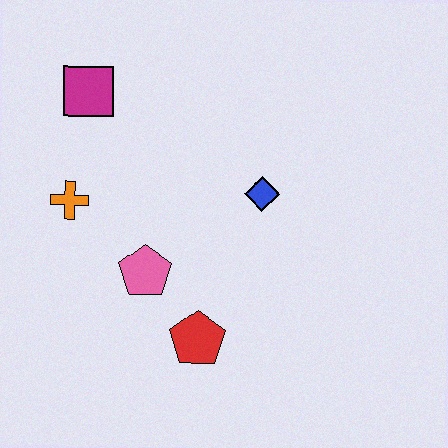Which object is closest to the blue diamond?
The pink pentagon is closest to the blue diamond.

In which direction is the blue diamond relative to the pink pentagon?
The blue diamond is to the right of the pink pentagon.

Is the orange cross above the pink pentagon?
Yes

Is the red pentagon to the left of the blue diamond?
Yes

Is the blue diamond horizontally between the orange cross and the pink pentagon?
No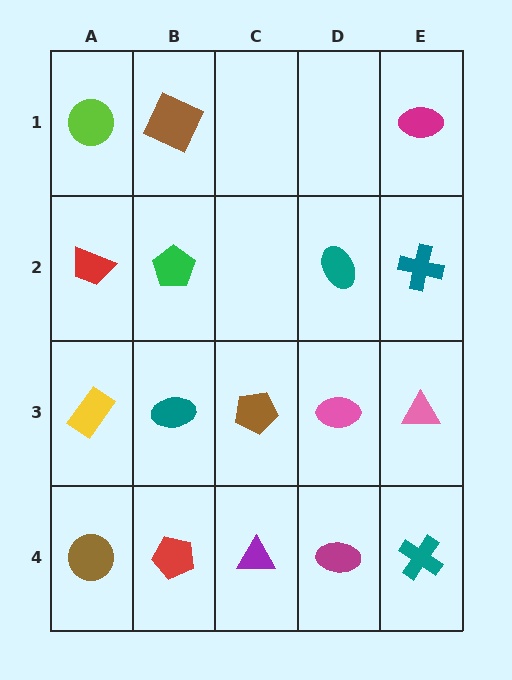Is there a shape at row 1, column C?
No, that cell is empty.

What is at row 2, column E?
A teal cross.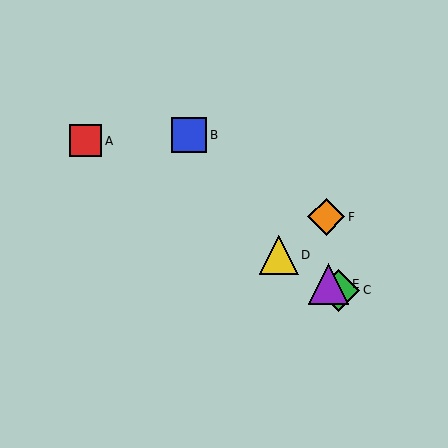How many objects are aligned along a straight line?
4 objects (A, C, D, E) are aligned along a straight line.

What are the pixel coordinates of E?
Object E is at (328, 284).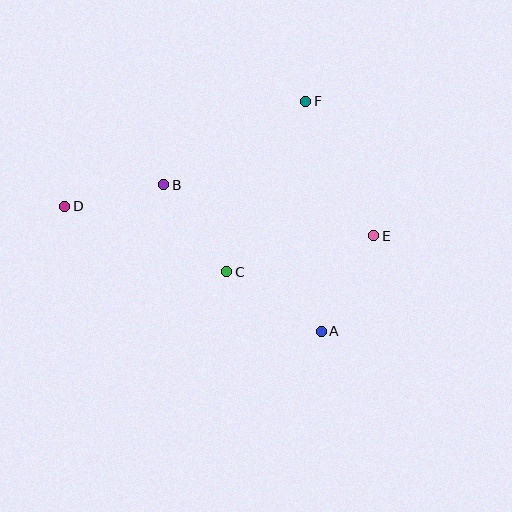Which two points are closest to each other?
Points B and D are closest to each other.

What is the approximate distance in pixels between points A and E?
The distance between A and E is approximately 109 pixels.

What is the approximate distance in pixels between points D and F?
The distance between D and F is approximately 263 pixels.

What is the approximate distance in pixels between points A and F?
The distance between A and F is approximately 231 pixels.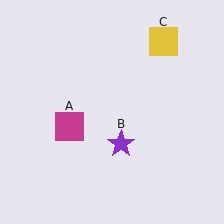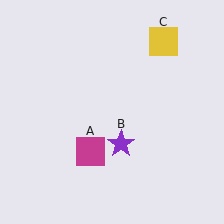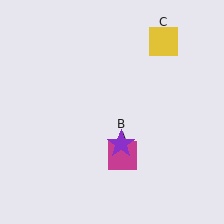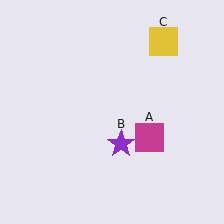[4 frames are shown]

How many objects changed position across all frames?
1 object changed position: magenta square (object A).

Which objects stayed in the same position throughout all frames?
Purple star (object B) and yellow square (object C) remained stationary.